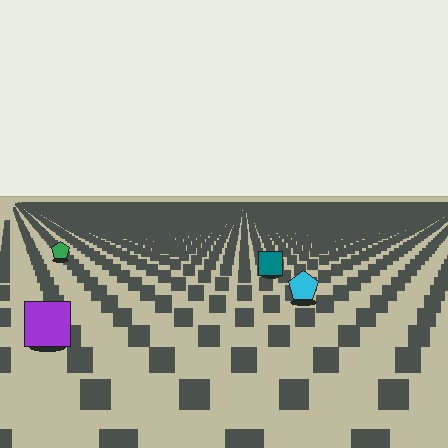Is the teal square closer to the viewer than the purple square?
No. The purple square is closer — you can tell from the texture gradient: the ground texture is coarser near it.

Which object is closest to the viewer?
The purple square is closest. The texture marks near it are larger and more spread out.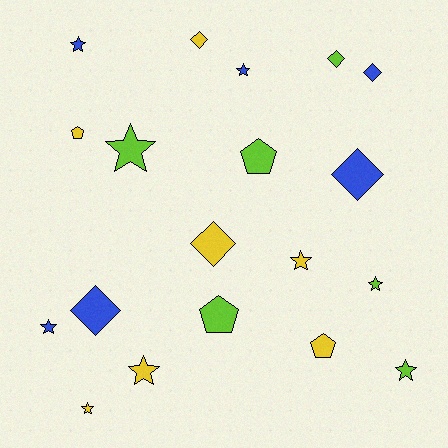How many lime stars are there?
There are 3 lime stars.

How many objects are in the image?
There are 19 objects.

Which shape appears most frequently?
Star, with 9 objects.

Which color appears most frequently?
Yellow, with 7 objects.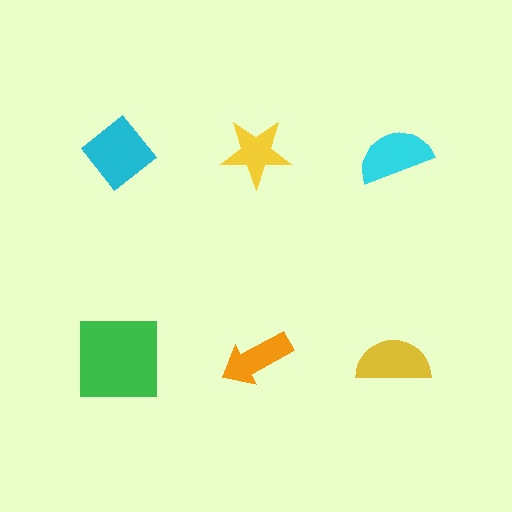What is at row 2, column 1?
A green square.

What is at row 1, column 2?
A yellow star.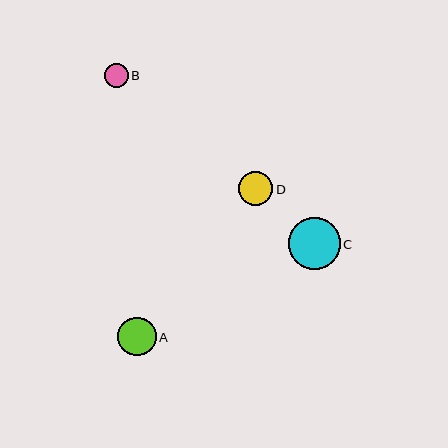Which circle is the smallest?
Circle B is the smallest with a size of approximately 24 pixels.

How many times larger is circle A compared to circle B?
Circle A is approximately 1.6 times the size of circle B.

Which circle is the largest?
Circle C is the largest with a size of approximately 52 pixels.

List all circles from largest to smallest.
From largest to smallest: C, A, D, B.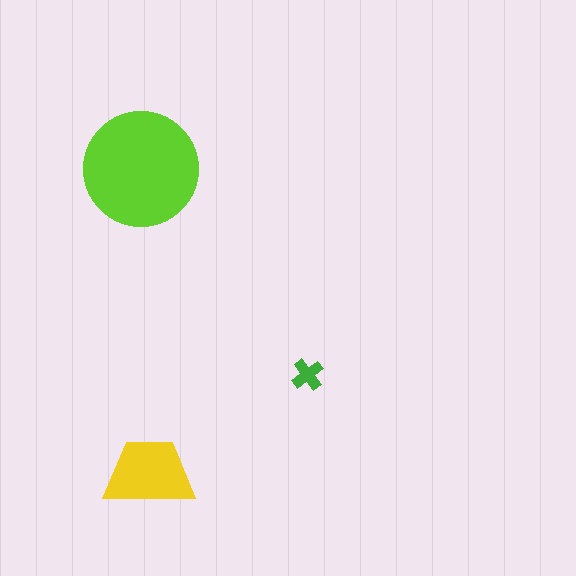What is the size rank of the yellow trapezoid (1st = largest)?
2nd.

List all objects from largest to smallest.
The lime circle, the yellow trapezoid, the green cross.